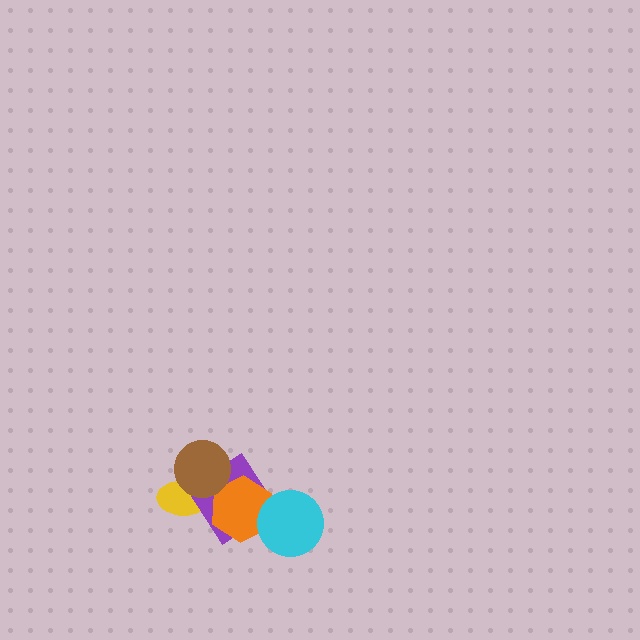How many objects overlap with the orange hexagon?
2 objects overlap with the orange hexagon.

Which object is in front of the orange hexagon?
The cyan circle is in front of the orange hexagon.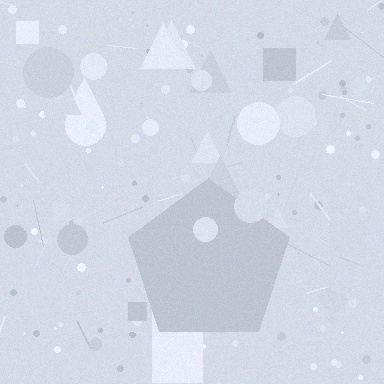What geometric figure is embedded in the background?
A pentagon is embedded in the background.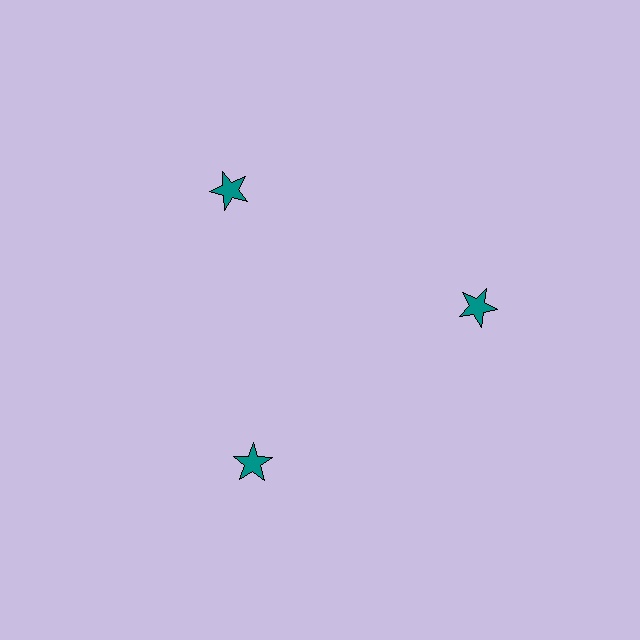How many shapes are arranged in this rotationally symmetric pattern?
There are 3 shapes, arranged in 3 groups of 1.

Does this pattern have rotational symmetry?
Yes, this pattern has 3-fold rotational symmetry. It looks the same after rotating 120 degrees around the center.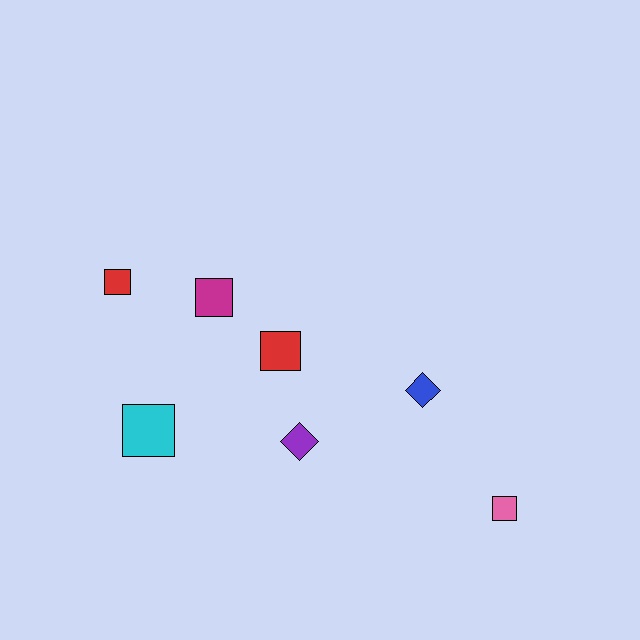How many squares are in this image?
There are 5 squares.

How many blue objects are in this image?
There is 1 blue object.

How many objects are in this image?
There are 7 objects.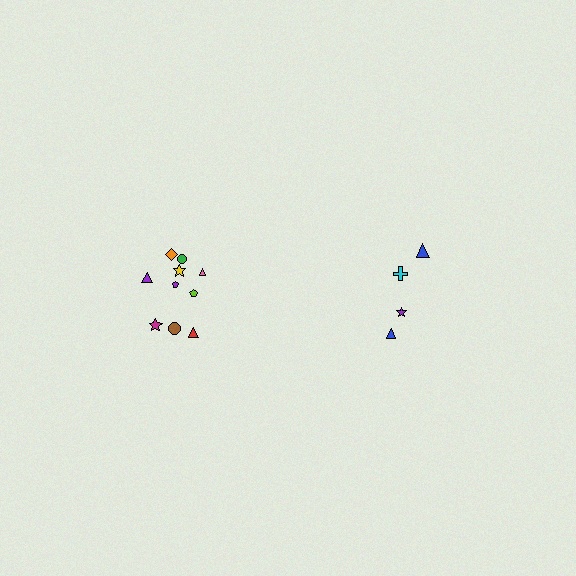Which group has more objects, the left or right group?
The left group.